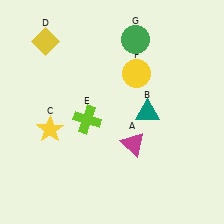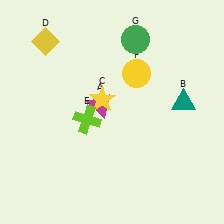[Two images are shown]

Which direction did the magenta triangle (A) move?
The magenta triangle (A) moved up.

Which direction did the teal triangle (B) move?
The teal triangle (B) moved right.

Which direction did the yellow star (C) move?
The yellow star (C) moved right.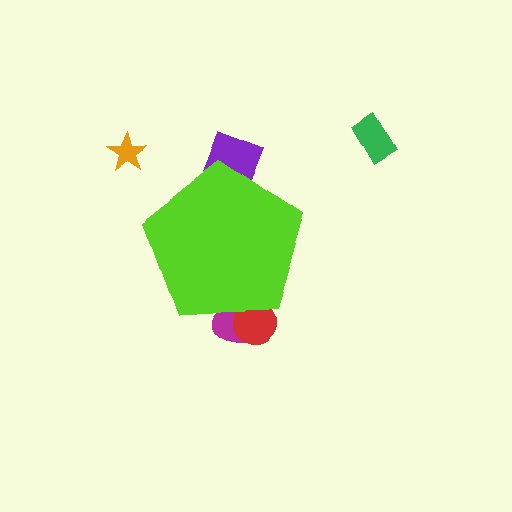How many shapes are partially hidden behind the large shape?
3 shapes are partially hidden.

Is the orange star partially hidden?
No, the orange star is fully visible.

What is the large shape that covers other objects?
A lime pentagon.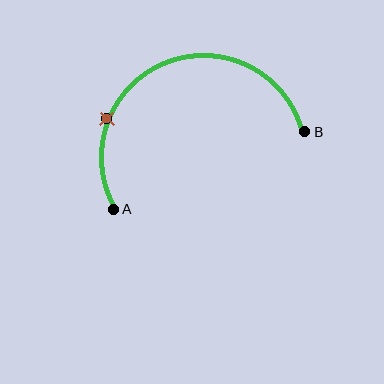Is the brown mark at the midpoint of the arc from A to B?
No. The brown mark lies on the arc but is closer to endpoint A. The arc midpoint would be at the point on the curve equidistant along the arc from both A and B.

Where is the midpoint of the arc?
The arc midpoint is the point on the curve farthest from the straight line joining A and B. It sits above that line.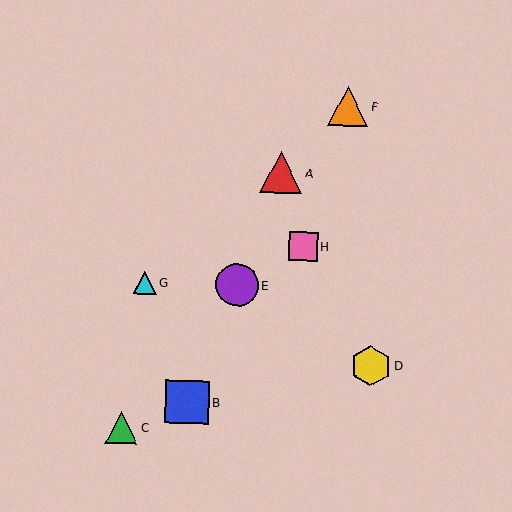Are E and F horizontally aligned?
No, E is at y≈285 and F is at y≈106.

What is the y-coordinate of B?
Object B is at y≈402.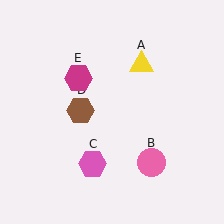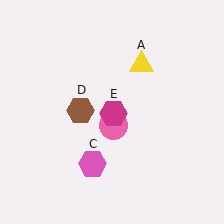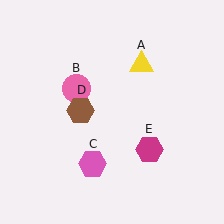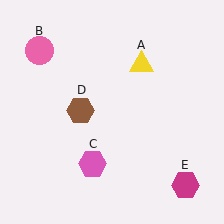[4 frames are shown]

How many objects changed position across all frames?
2 objects changed position: pink circle (object B), magenta hexagon (object E).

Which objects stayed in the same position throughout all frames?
Yellow triangle (object A) and pink hexagon (object C) and brown hexagon (object D) remained stationary.